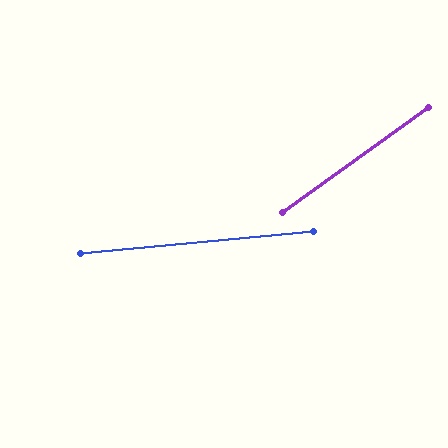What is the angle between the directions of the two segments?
Approximately 30 degrees.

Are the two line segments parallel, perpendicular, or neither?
Neither parallel nor perpendicular — they differ by about 30°.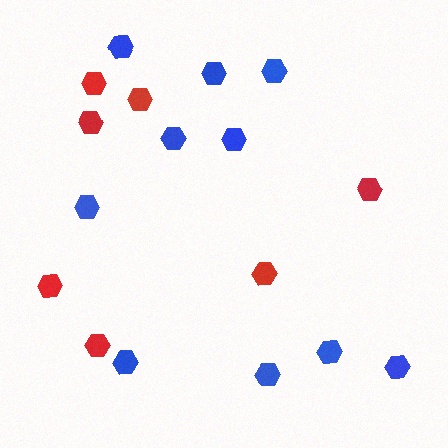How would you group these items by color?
There are 2 groups: one group of red hexagons (7) and one group of blue hexagons (10).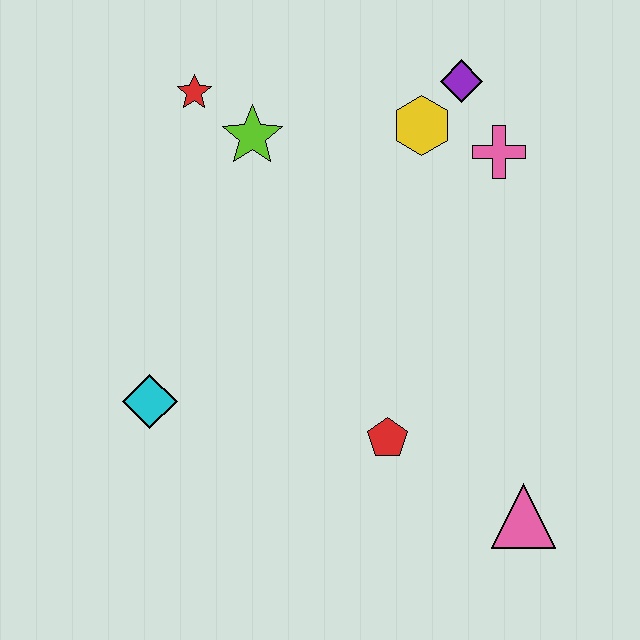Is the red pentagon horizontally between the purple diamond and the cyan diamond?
Yes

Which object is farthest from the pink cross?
The cyan diamond is farthest from the pink cross.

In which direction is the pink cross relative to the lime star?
The pink cross is to the right of the lime star.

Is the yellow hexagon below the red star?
Yes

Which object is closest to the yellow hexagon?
The purple diamond is closest to the yellow hexagon.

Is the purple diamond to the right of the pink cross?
No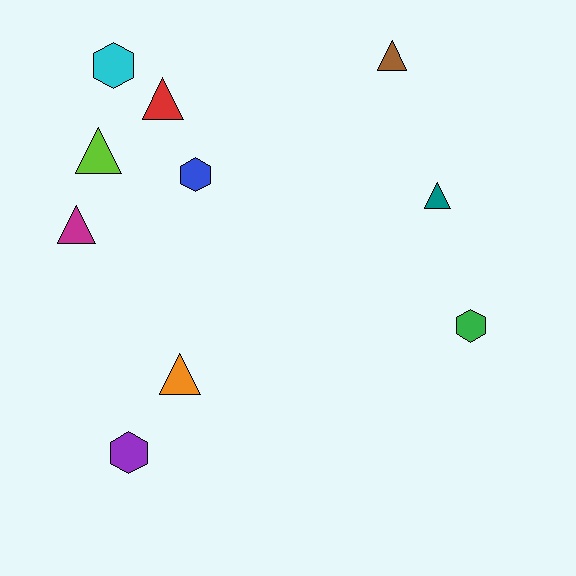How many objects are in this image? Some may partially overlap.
There are 10 objects.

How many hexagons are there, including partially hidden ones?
There are 4 hexagons.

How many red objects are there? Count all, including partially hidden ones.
There is 1 red object.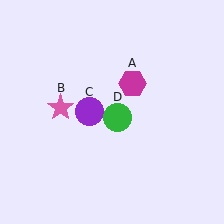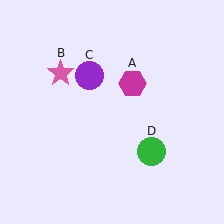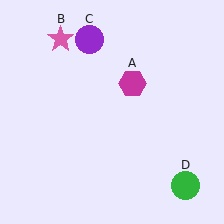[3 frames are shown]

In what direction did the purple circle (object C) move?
The purple circle (object C) moved up.